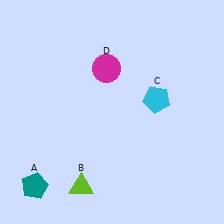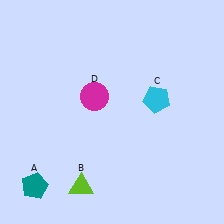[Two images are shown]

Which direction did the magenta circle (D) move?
The magenta circle (D) moved down.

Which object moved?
The magenta circle (D) moved down.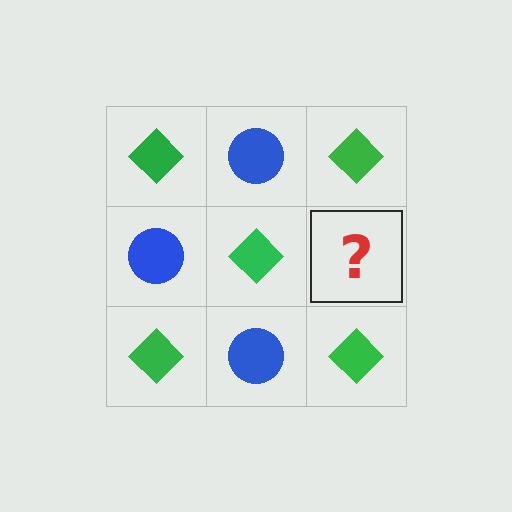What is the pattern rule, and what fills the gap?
The rule is that it alternates green diamond and blue circle in a checkerboard pattern. The gap should be filled with a blue circle.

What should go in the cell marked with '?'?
The missing cell should contain a blue circle.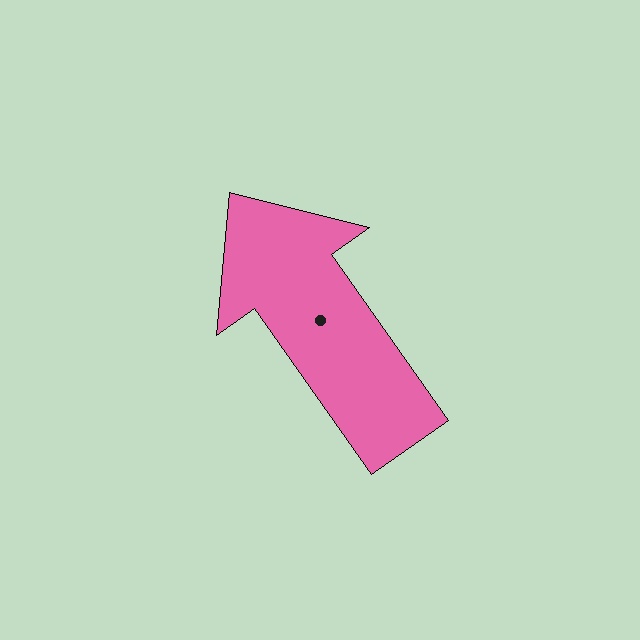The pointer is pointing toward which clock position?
Roughly 11 o'clock.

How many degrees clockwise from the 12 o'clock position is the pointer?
Approximately 325 degrees.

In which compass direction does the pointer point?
Northwest.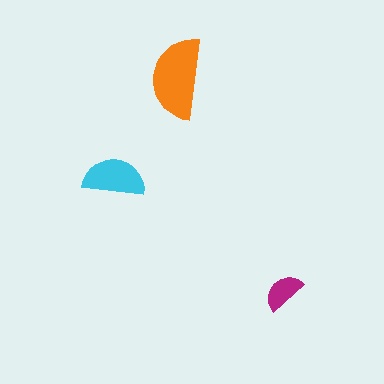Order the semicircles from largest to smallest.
the orange one, the cyan one, the magenta one.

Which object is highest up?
The orange semicircle is topmost.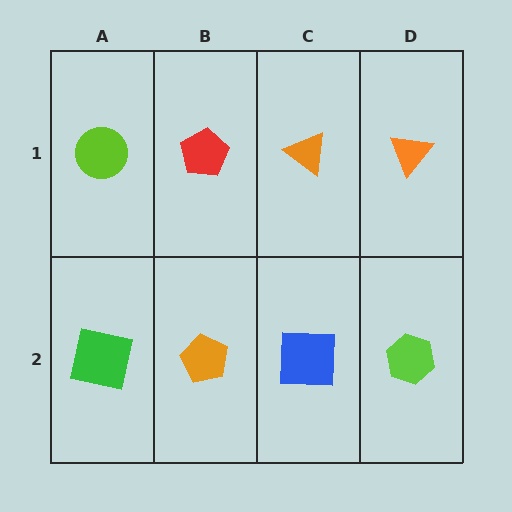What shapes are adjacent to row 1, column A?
A green square (row 2, column A), a red pentagon (row 1, column B).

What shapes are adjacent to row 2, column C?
An orange triangle (row 1, column C), an orange pentagon (row 2, column B), a lime hexagon (row 2, column D).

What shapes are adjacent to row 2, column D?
An orange triangle (row 1, column D), a blue square (row 2, column C).